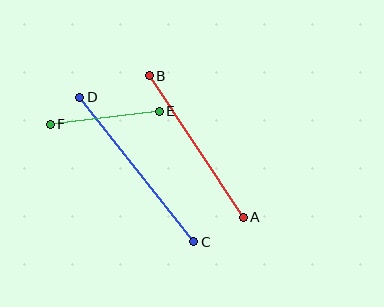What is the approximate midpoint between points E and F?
The midpoint is at approximately (105, 118) pixels.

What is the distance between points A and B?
The distance is approximately 170 pixels.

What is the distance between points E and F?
The distance is approximately 110 pixels.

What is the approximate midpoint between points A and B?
The midpoint is at approximately (196, 146) pixels.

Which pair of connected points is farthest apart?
Points C and D are farthest apart.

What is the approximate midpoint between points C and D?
The midpoint is at approximately (137, 170) pixels.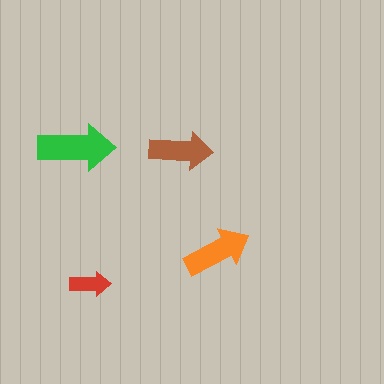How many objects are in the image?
There are 4 objects in the image.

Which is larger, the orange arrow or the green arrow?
The green one.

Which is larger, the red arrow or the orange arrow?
The orange one.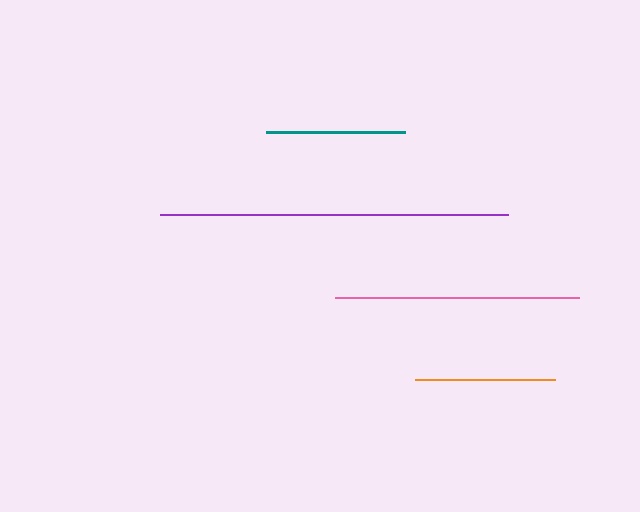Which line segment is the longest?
The purple line is the longest at approximately 348 pixels.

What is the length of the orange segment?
The orange segment is approximately 140 pixels long.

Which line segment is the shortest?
The teal line is the shortest at approximately 139 pixels.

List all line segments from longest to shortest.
From longest to shortest: purple, pink, orange, teal.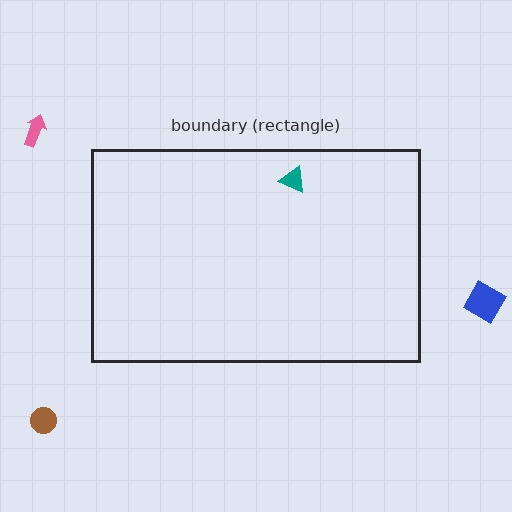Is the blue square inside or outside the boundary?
Outside.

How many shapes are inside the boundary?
1 inside, 3 outside.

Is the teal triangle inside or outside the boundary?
Inside.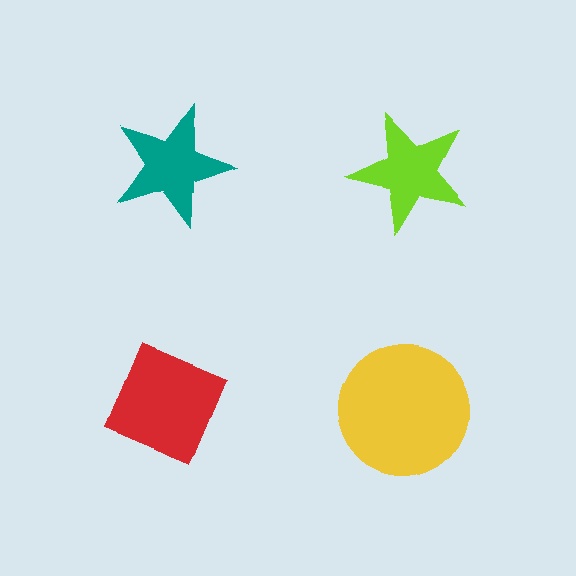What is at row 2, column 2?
A yellow circle.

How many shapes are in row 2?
2 shapes.